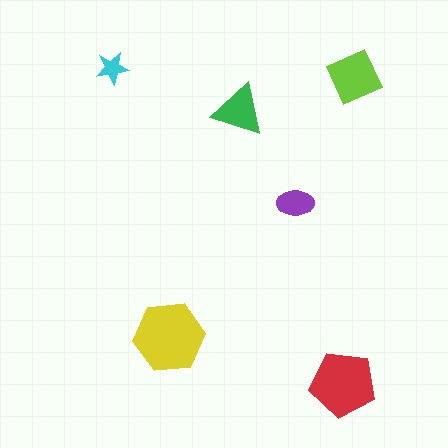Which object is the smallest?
The cyan star.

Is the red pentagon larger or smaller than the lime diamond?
Larger.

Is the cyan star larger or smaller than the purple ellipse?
Smaller.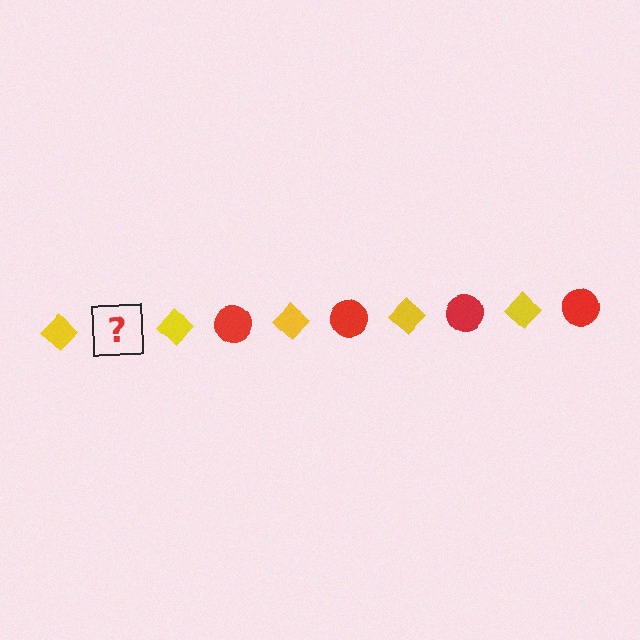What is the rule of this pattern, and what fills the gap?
The rule is that the pattern alternates between yellow diamond and red circle. The gap should be filled with a red circle.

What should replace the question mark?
The question mark should be replaced with a red circle.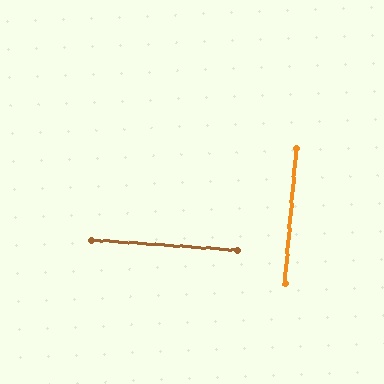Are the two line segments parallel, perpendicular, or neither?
Perpendicular — they meet at approximately 89°.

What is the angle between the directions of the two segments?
Approximately 89 degrees.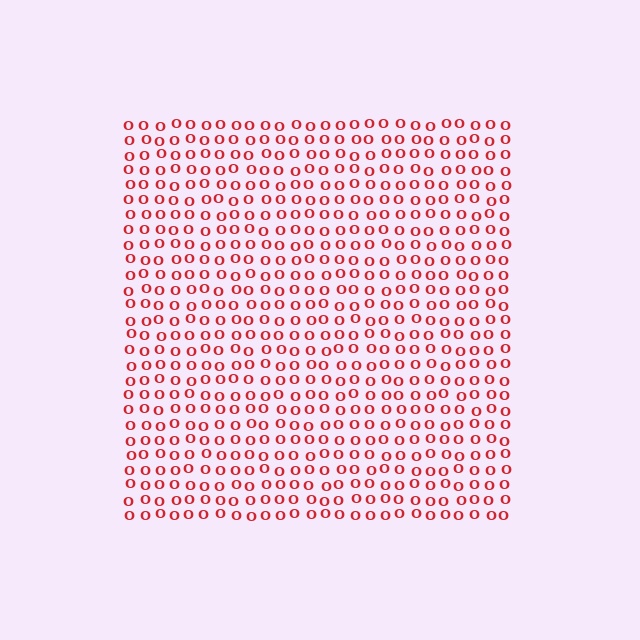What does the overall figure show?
The overall figure shows a square.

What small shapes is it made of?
It is made of small letter O's.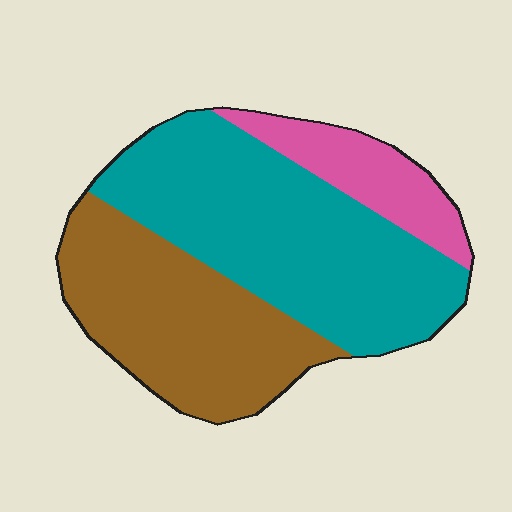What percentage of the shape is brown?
Brown covers 36% of the shape.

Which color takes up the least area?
Pink, at roughly 15%.